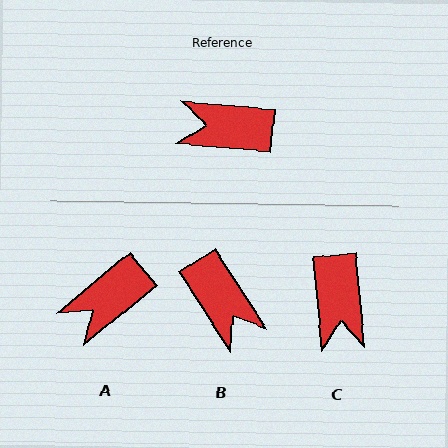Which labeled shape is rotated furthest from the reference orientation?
B, about 128 degrees away.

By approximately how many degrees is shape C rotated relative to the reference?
Approximately 100 degrees counter-clockwise.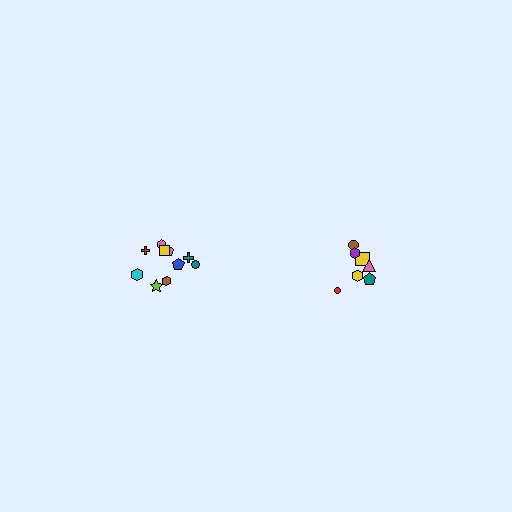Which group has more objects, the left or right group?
The left group.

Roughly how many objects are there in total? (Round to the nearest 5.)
Roughly 15 objects in total.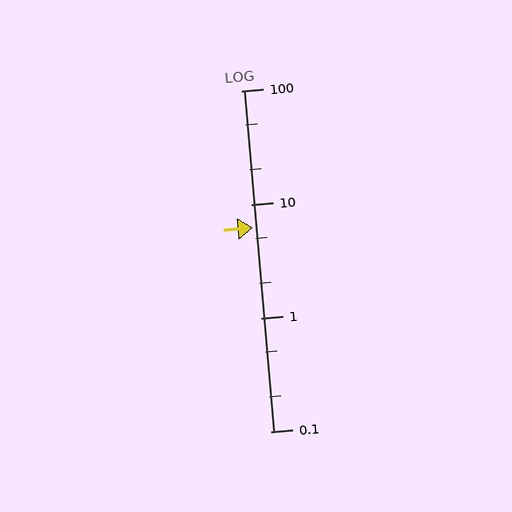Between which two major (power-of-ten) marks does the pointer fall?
The pointer is between 1 and 10.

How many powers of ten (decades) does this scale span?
The scale spans 3 decades, from 0.1 to 100.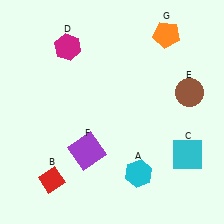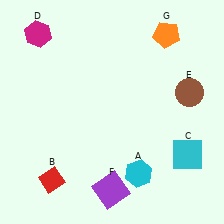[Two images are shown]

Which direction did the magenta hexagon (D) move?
The magenta hexagon (D) moved left.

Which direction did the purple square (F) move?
The purple square (F) moved down.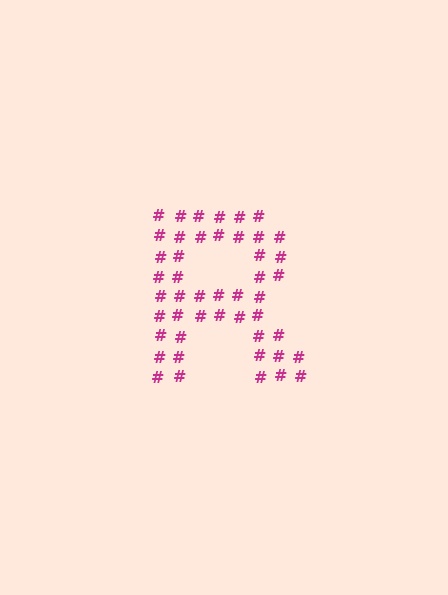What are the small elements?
The small elements are hash symbols.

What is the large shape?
The large shape is the letter R.